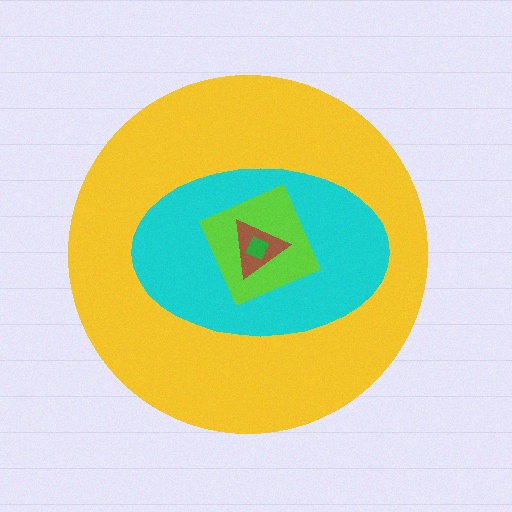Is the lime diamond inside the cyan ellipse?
Yes.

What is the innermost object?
The green square.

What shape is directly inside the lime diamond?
The brown triangle.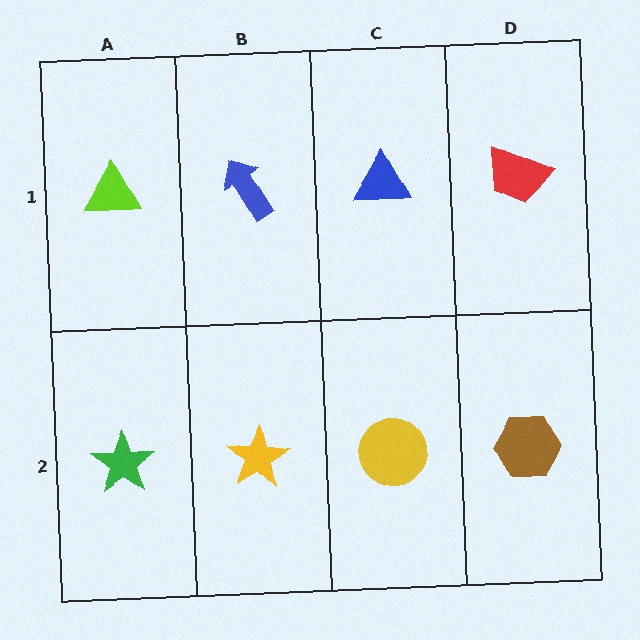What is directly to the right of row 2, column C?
A brown hexagon.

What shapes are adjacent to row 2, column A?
A lime triangle (row 1, column A), a yellow star (row 2, column B).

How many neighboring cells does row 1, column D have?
2.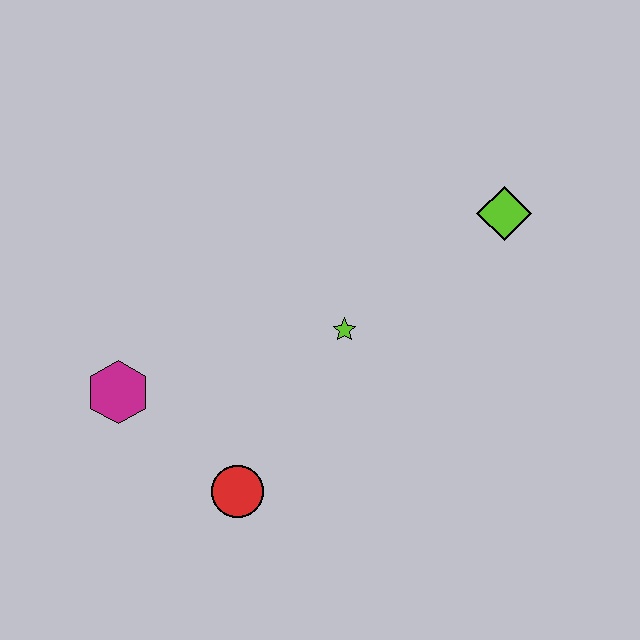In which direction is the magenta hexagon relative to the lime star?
The magenta hexagon is to the left of the lime star.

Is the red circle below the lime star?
Yes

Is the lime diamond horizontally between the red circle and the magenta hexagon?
No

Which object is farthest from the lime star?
The magenta hexagon is farthest from the lime star.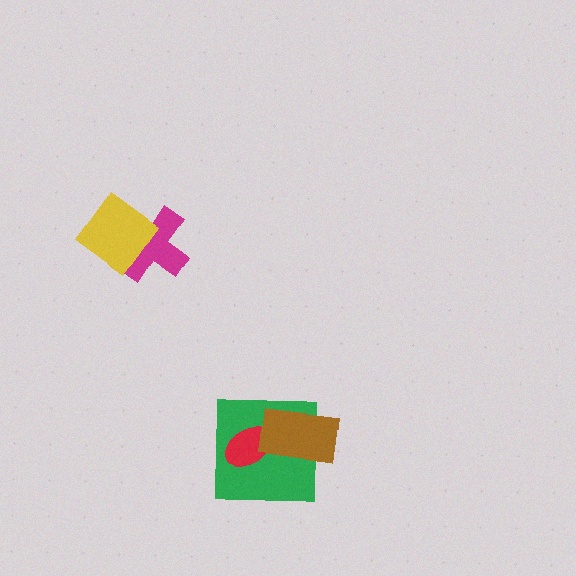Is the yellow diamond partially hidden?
No, no other shape covers it.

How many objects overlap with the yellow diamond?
1 object overlaps with the yellow diamond.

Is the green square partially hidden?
Yes, it is partially covered by another shape.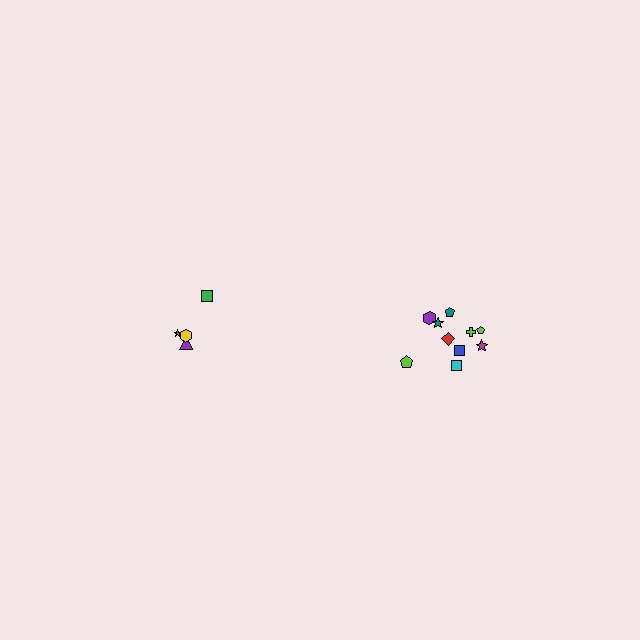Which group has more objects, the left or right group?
The right group.